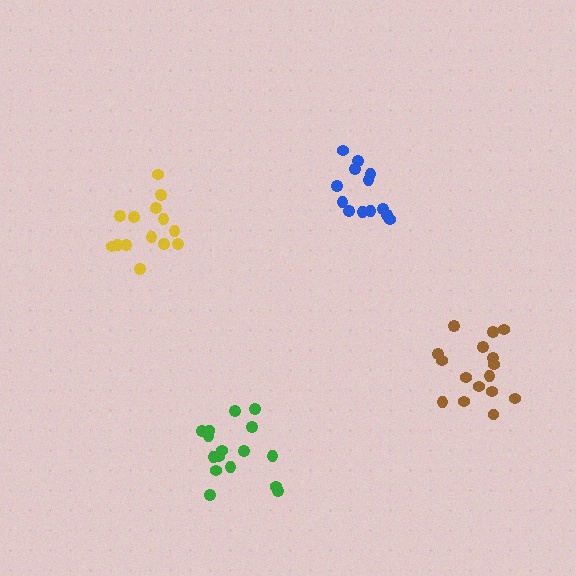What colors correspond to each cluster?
The clusters are colored: blue, brown, yellow, green.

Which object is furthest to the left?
The yellow cluster is leftmost.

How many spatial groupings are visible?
There are 4 spatial groupings.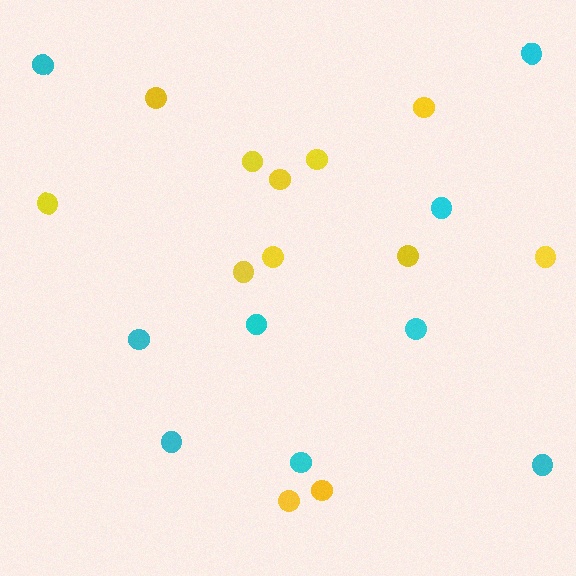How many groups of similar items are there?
There are 2 groups: one group of cyan circles (9) and one group of yellow circles (12).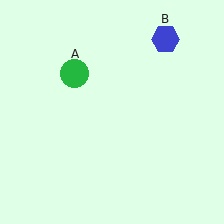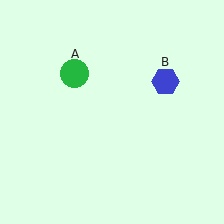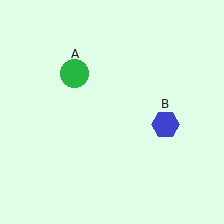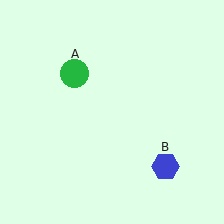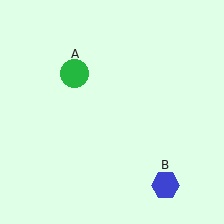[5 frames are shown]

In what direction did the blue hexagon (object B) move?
The blue hexagon (object B) moved down.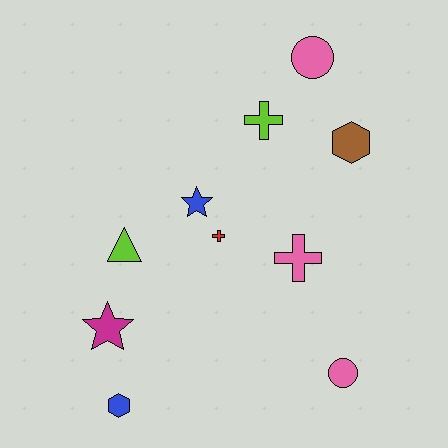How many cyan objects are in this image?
There are no cyan objects.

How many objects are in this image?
There are 10 objects.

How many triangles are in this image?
There is 1 triangle.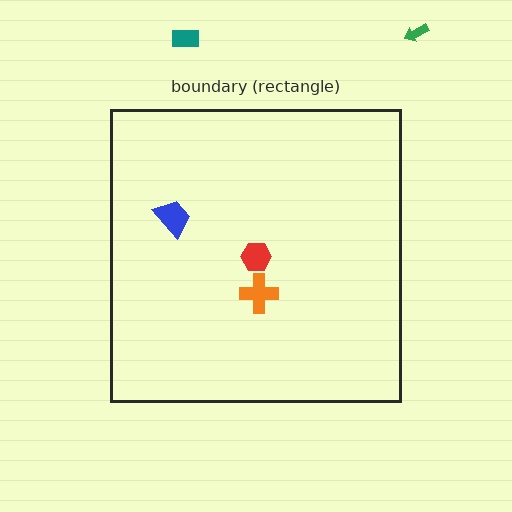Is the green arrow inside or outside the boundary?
Outside.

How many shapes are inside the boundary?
3 inside, 2 outside.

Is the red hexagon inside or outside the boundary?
Inside.